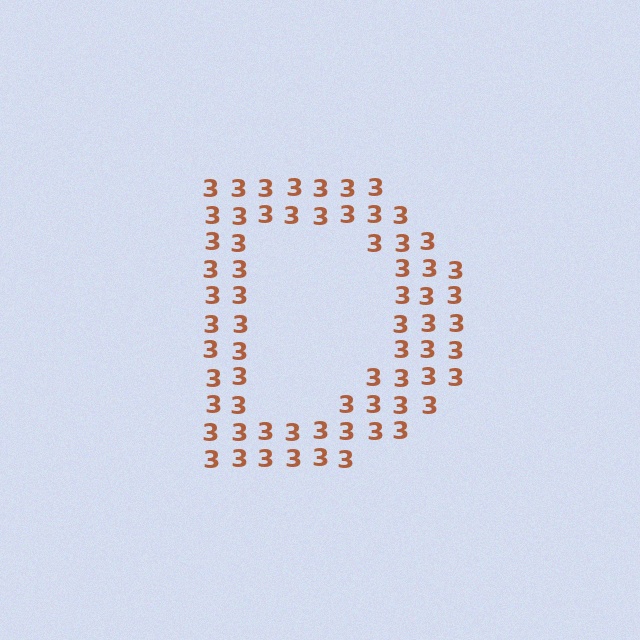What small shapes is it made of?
It is made of small digit 3's.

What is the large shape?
The large shape is the letter D.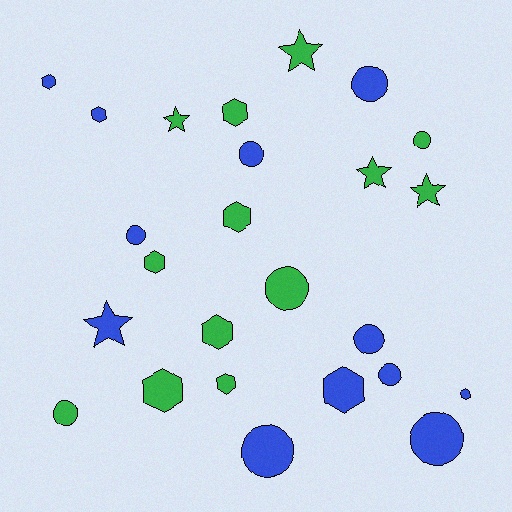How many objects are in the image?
There are 25 objects.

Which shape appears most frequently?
Circle, with 10 objects.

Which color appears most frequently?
Green, with 13 objects.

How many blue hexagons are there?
There are 4 blue hexagons.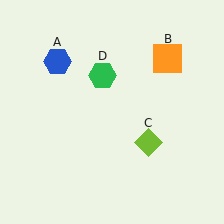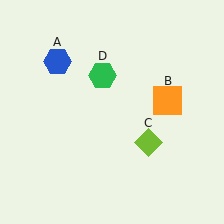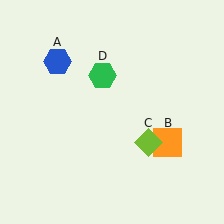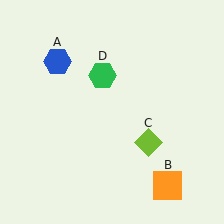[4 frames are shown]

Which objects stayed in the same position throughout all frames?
Blue hexagon (object A) and lime diamond (object C) and green hexagon (object D) remained stationary.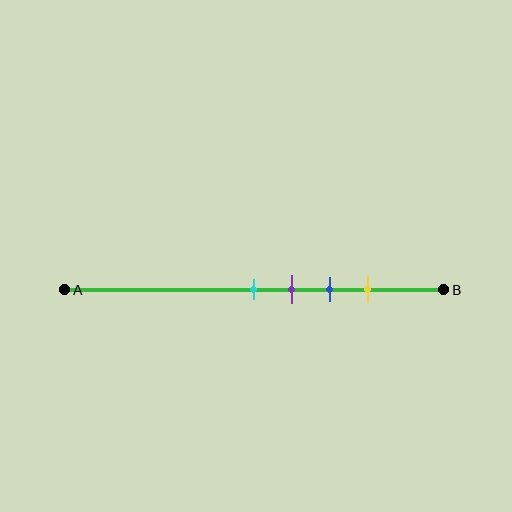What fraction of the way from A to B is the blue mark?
The blue mark is approximately 70% (0.7) of the way from A to B.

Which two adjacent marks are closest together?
The cyan and purple marks are the closest adjacent pair.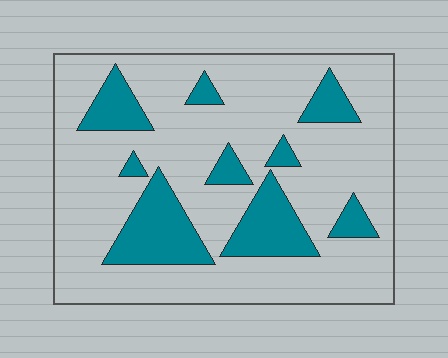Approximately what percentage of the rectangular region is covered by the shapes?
Approximately 20%.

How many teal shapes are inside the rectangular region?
9.